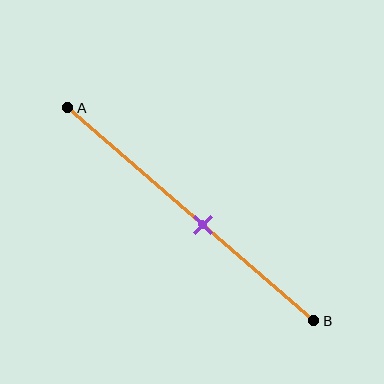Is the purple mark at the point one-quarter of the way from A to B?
No, the mark is at about 55% from A, not at the 25% one-quarter point.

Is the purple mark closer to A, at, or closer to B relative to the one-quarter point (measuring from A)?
The purple mark is closer to point B than the one-quarter point of segment AB.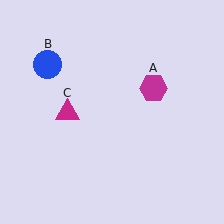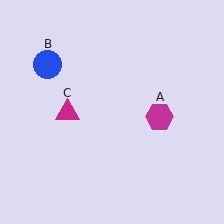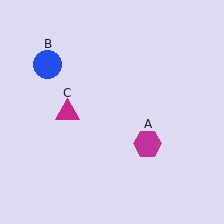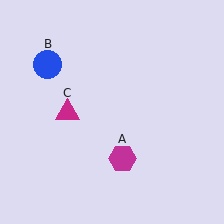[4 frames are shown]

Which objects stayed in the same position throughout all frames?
Blue circle (object B) and magenta triangle (object C) remained stationary.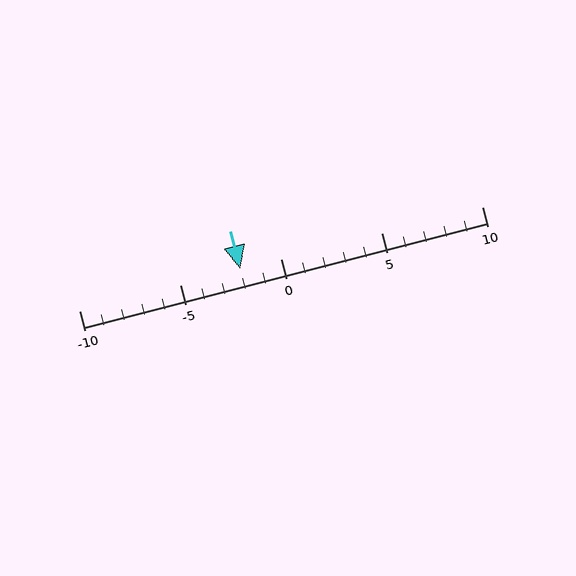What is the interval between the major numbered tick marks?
The major tick marks are spaced 5 units apart.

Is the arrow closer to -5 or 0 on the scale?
The arrow is closer to 0.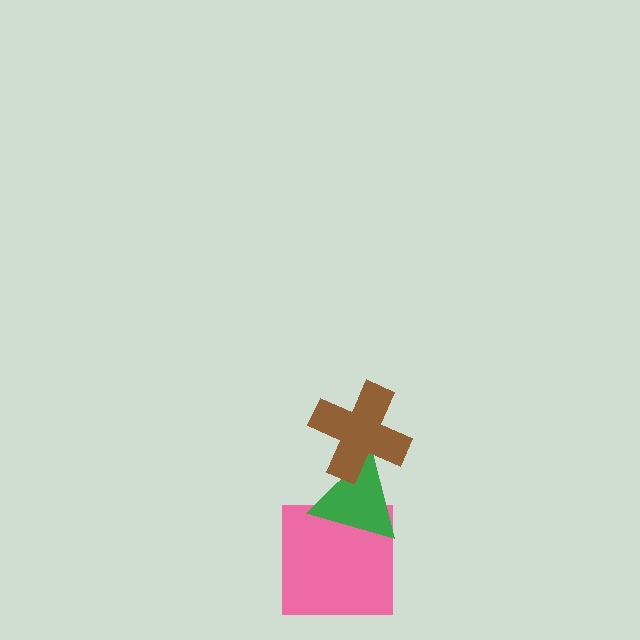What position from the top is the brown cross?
The brown cross is 1st from the top.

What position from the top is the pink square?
The pink square is 3rd from the top.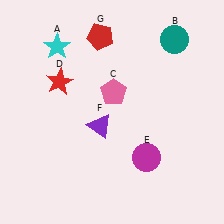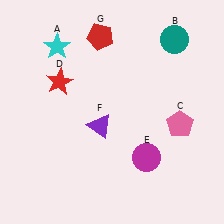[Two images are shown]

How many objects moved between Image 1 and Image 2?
1 object moved between the two images.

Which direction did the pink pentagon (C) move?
The pink pentagon (C) moved right.